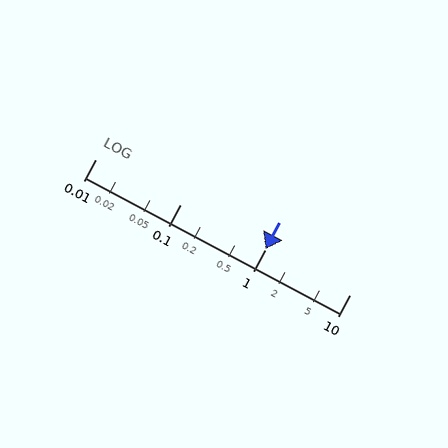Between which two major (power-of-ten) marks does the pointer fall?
The pointer is between 1 and 10.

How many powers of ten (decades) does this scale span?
The scale spans 3 decades, from 0.01 to 10.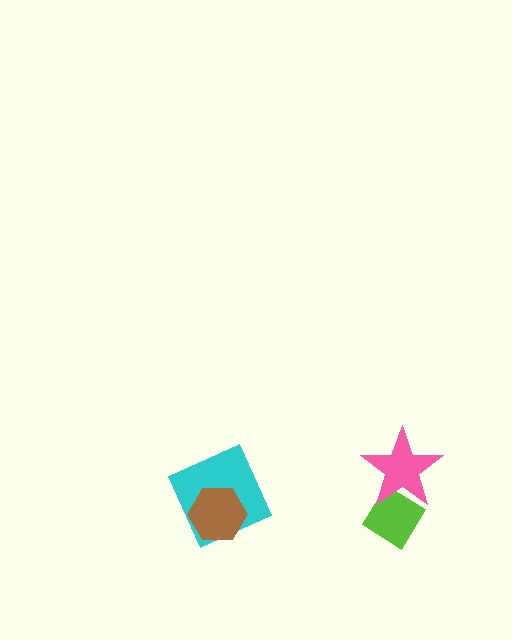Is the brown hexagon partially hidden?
No, no other shape covers it.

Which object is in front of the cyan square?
The brown hexagon is in front of the cyan square.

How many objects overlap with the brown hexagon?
1 object overlaps with the brown hexagon.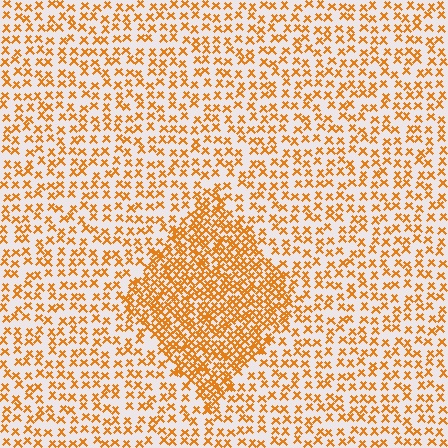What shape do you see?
I see a diamond.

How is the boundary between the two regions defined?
The boundary is defined by a change in element density (approximately 2.2x ratio). All elements are the same color, size, and shape.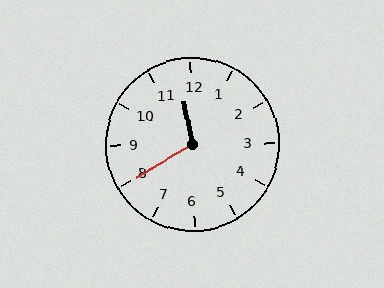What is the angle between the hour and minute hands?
Approximately 110 degrees.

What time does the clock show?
11:40.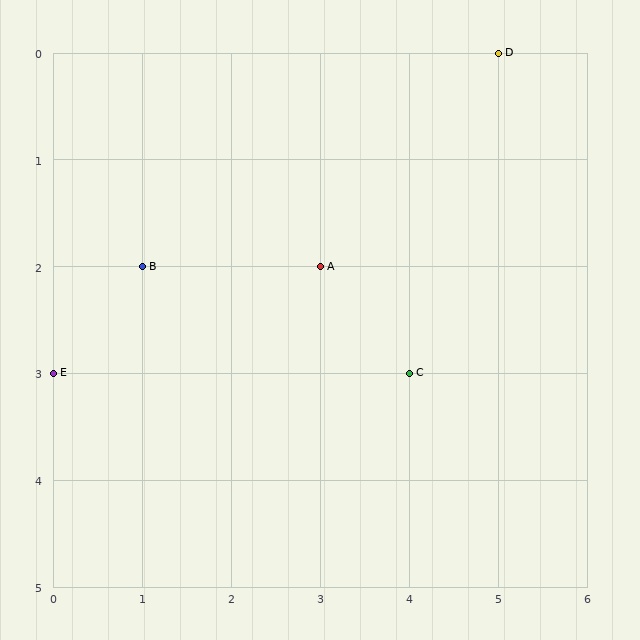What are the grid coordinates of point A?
Point A is at grid coordinates (3, 2).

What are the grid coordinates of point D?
Point D is at grid coordinates (5, 0).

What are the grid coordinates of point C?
Point C is at grid coordinates (4, 3).